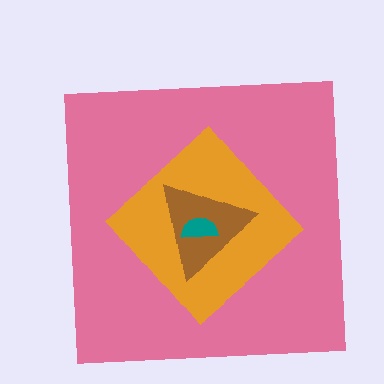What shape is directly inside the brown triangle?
The teal semicircle.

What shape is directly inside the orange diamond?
The brown triangle.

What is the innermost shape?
The teal semicircle.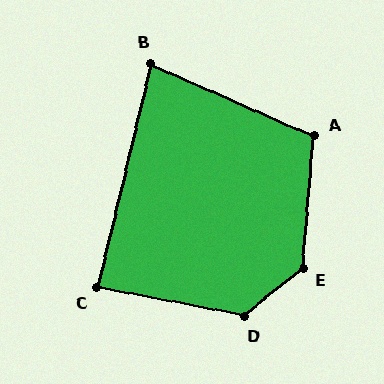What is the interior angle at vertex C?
Approximately 87 degrees (approximately right).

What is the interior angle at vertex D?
Approximately 130 degrees (obtuse).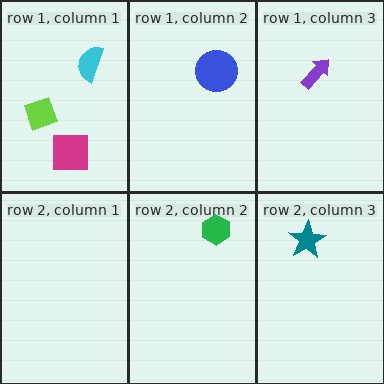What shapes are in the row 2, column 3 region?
The teal star.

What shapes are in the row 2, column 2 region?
The green hexagon.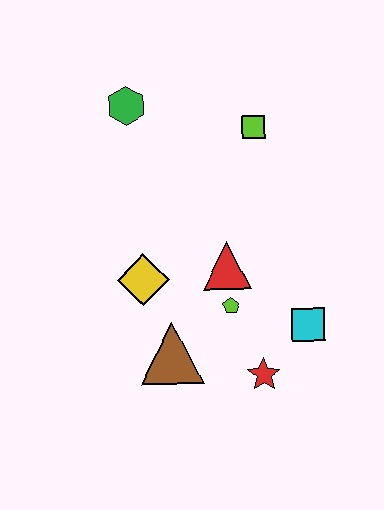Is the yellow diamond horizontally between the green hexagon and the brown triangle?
Yes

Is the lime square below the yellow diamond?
No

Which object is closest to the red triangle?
The lime pentagon is closest to the red triangle.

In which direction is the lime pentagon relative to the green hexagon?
The lime pentagon is below the green hexagon.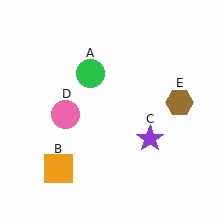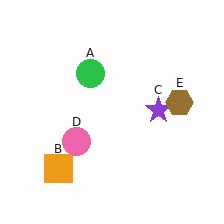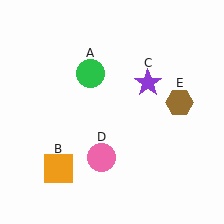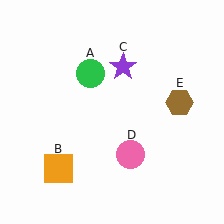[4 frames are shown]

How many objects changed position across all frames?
2 objects changed position: purple star (object C), pink circle (object D).